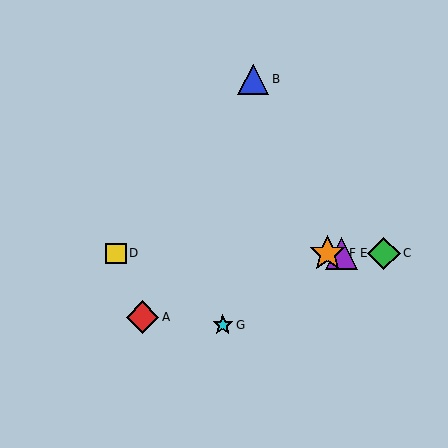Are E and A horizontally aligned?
No, E is at y≈253 and A is at y≈317.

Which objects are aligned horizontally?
Objects C, D, E, F are aligned horizontally.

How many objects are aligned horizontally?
4 objects (C, D, E, F) are aligned horizontally.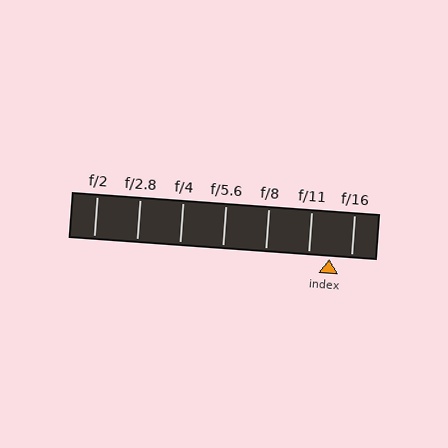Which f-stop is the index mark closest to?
The index mark is closest to f/11.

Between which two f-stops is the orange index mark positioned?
The index mark is between f/11 and f/16.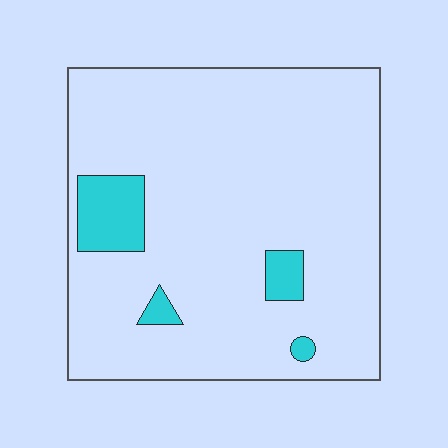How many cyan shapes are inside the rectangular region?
4.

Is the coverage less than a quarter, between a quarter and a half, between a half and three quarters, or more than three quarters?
Less than a quarter.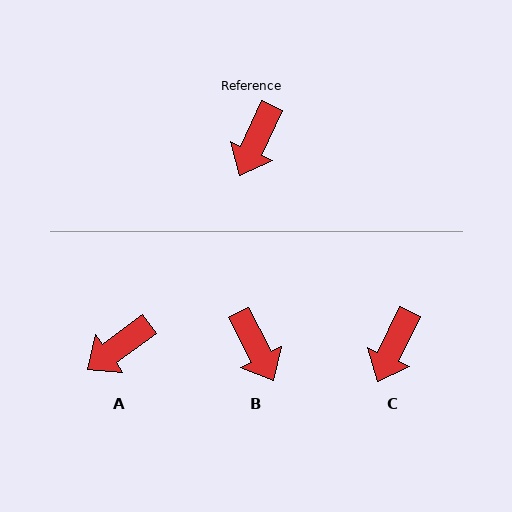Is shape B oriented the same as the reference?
No, it is off by about 52 degrees.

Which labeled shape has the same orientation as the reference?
C.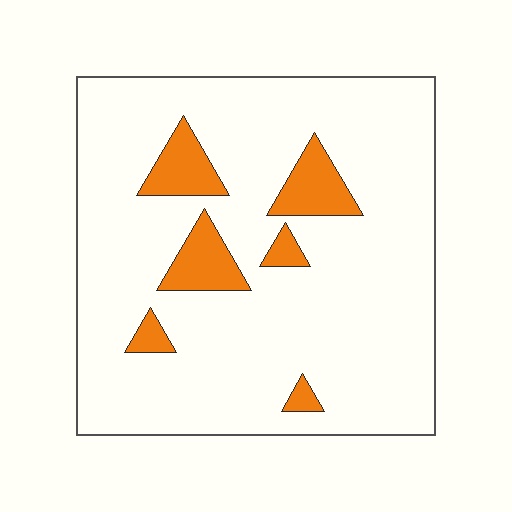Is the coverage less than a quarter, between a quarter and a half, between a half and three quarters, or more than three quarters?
Less than a quarter.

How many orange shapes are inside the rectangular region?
6.